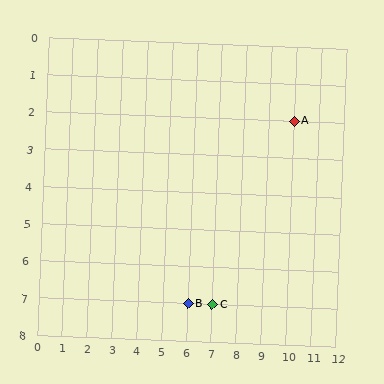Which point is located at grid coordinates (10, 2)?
Point A is at (10, 2).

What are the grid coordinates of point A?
Point A is at grid coordinates (10, 2).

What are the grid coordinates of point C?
Point C is at grid coordinates (7, 7).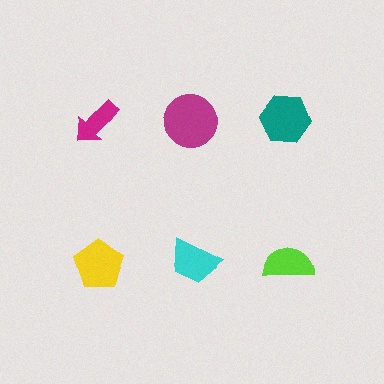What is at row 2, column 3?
A lime semicircle.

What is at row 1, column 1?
A magenta arrow.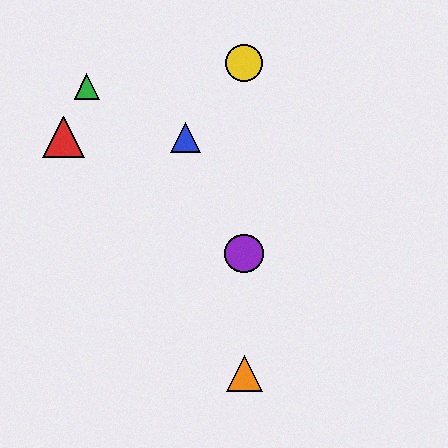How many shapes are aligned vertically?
3 shapes (the yellow circle, the purple circle, the orange triangle) are aligned vertically.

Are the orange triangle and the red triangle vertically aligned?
No, the orange triangle is at x≈244 and the red triangle is at x≈63.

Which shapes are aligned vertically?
The yellow circle, the purple circle, the orange triangle are aligned vertically.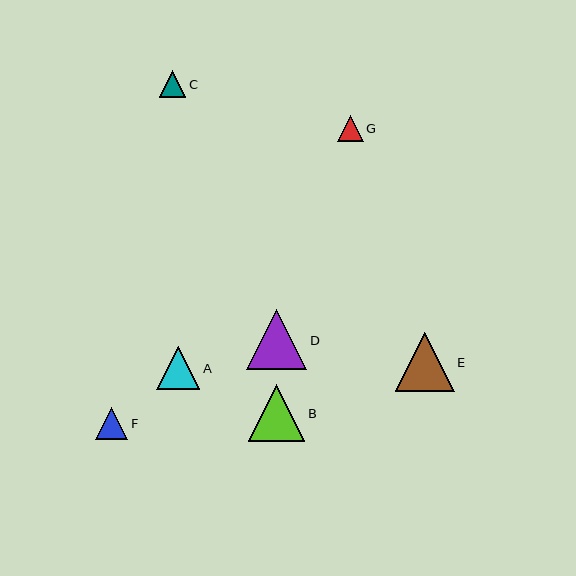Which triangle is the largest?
Triangle D is the largest with a size of approximately 60 pixels.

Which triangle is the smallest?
Triangle G is the smallest with a size of approximately 25 pixels.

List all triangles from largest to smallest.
From largest to smallest: D, E, B, A, F, C, G.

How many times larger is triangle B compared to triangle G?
Triangle B is approximately 2.3 times the size of triangle G.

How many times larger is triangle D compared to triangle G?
Triangle D is approximately 2.4 times the size of triangle G.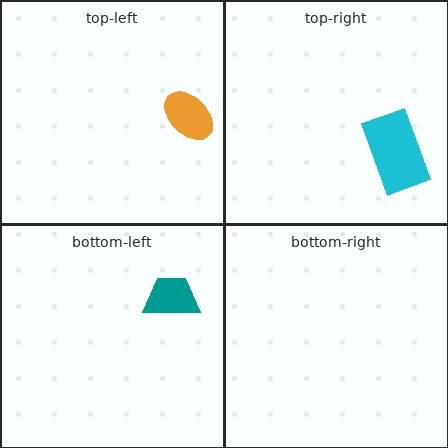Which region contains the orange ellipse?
The top-left region.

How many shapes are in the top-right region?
1.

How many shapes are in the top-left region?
1.